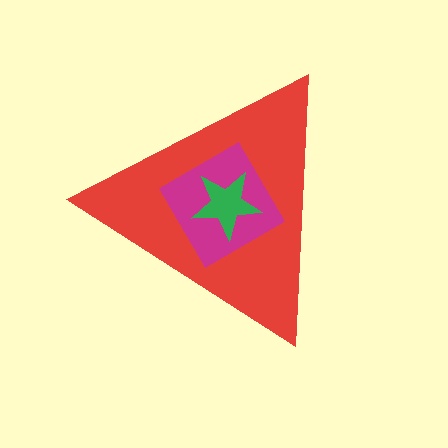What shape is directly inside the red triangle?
The magenta diamond.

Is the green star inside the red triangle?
Yes.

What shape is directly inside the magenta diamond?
The green star.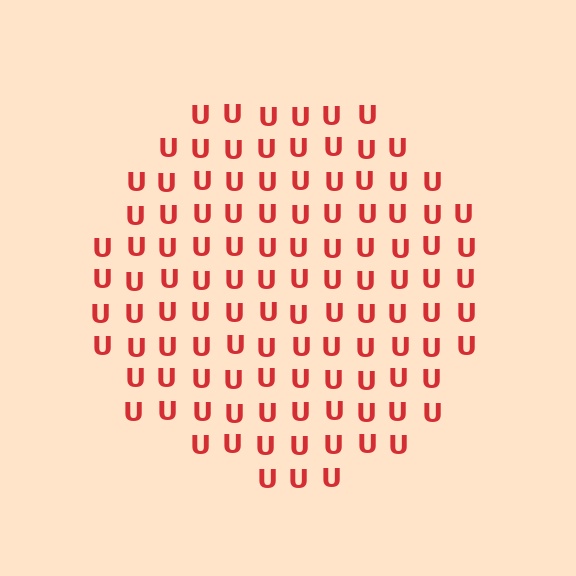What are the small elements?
The small elements are letter U's.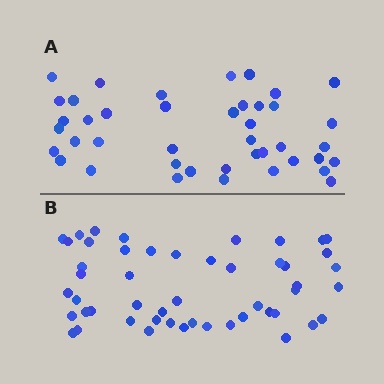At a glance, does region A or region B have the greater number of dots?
Region B (the bottom region) has more dots.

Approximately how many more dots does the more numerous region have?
Region B has roughly 8 or so more dots than region A.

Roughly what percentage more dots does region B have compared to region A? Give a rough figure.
About 20% more.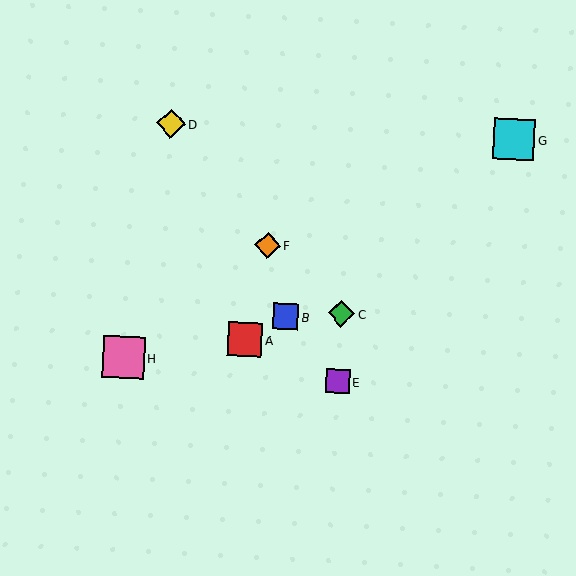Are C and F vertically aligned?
No, C is at x≈341 and F is at x≈267.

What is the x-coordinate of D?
Object D is at x≈171.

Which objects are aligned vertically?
Objects C, E are aligned vertically.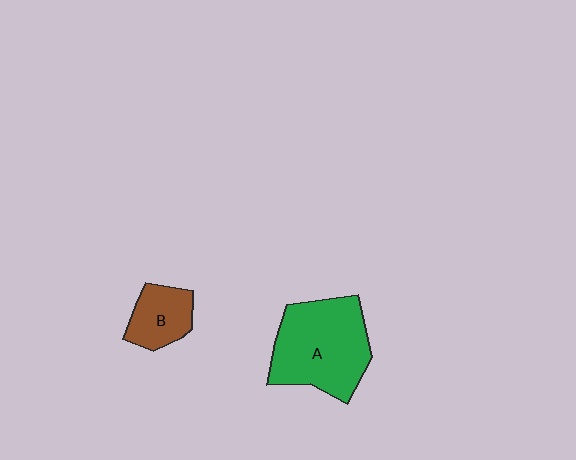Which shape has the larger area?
Shape A (green).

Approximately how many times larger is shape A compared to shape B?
Approximately 2.3 times.